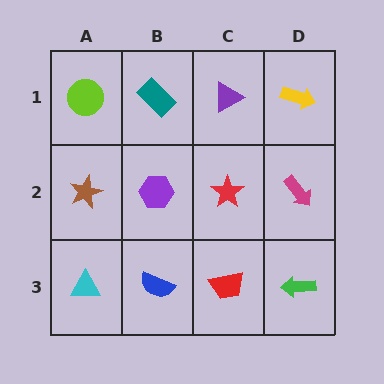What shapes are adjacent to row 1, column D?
A magenta arrow (row 2, column D), a purple triangle (row 1, column C).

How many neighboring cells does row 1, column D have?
2.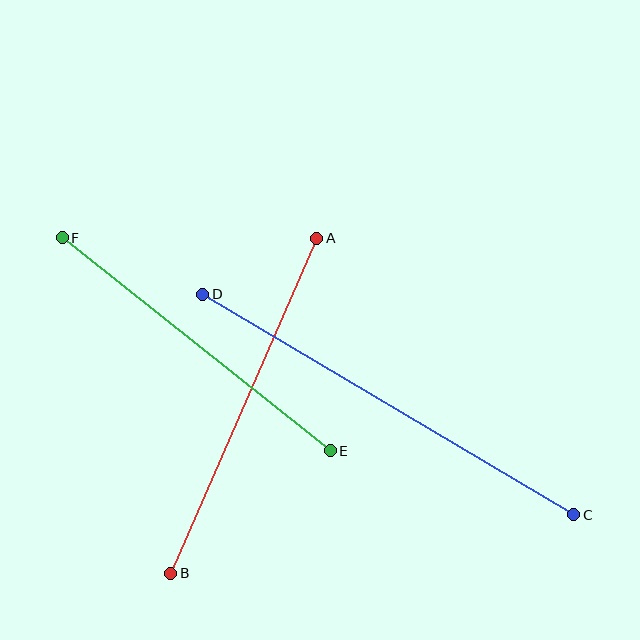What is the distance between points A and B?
The distance is approximately 365 pixels.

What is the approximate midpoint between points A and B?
The midpoint is at approximately (244, 406) pixels.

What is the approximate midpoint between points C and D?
The midpoint is at approximately (388, 404) pixels.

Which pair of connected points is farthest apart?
Points C and D are farthest apart.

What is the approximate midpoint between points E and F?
The midpoint is at approximately (196, 344) pixels.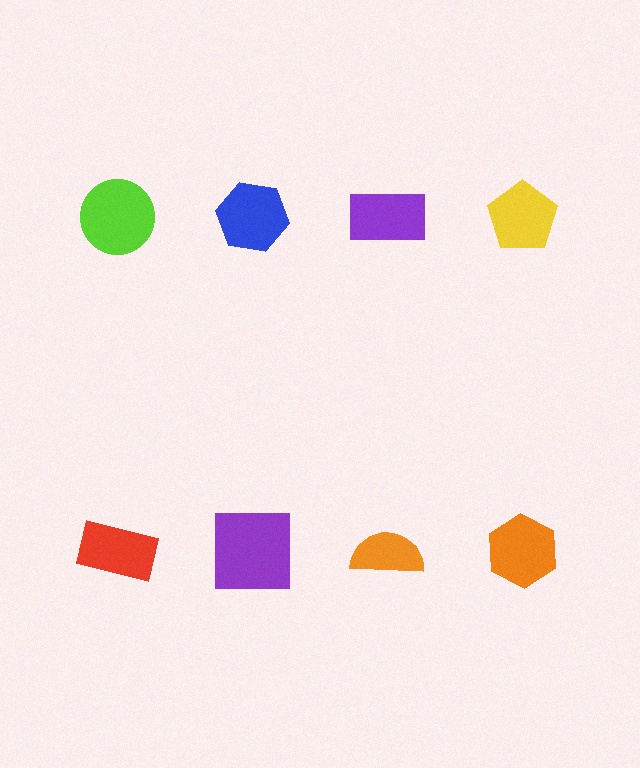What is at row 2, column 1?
A red rectangle.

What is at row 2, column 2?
A purple square.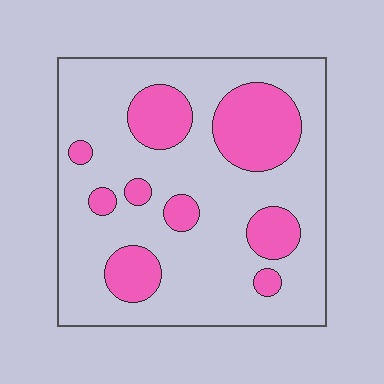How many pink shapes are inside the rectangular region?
9.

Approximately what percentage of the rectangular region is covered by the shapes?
Approximately 25%.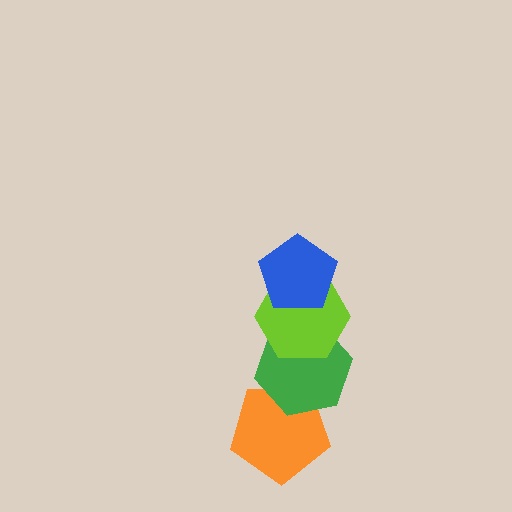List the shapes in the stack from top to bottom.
From top to bottom: the blue pentagon, the lime hexagon, the green hexagon, the orange pentagon.